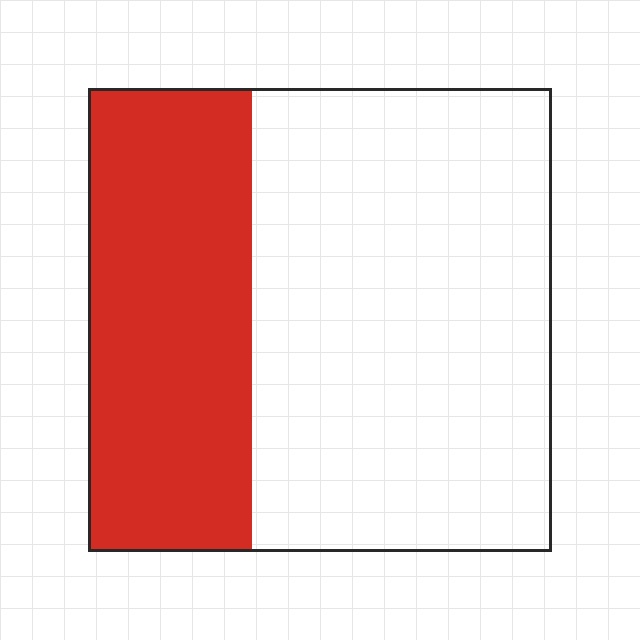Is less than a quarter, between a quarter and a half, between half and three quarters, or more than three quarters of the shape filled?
Between a quarter and a half.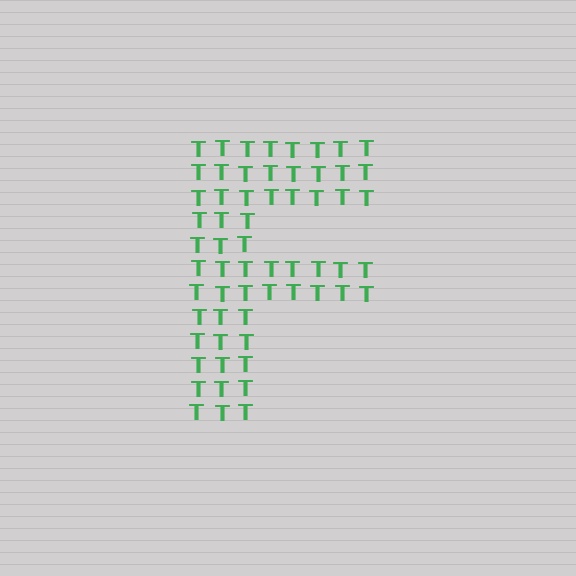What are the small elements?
The small elements are letter T's.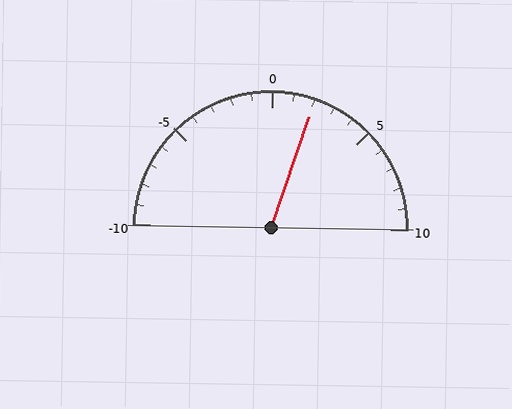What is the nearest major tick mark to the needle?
The nearest major tick mark is 0.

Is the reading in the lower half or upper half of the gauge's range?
The reading is in the upper half of the range (-10 to 10).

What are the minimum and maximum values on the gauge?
The gauge ranges from -10 to 10.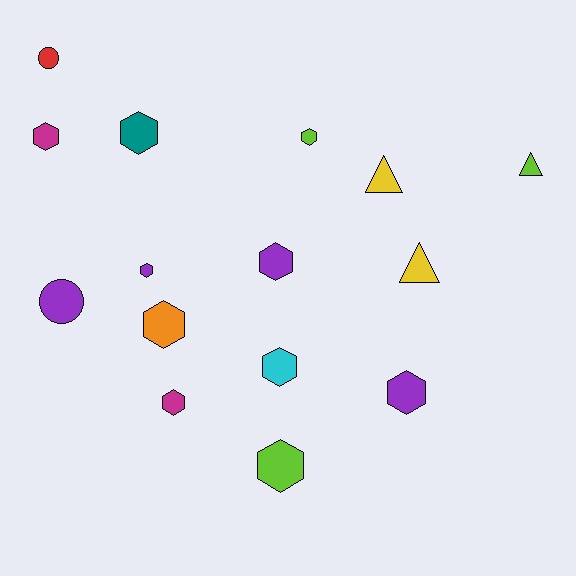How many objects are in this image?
There are 15 objects.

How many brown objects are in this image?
There are no brown objects.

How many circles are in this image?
There are 2 circles.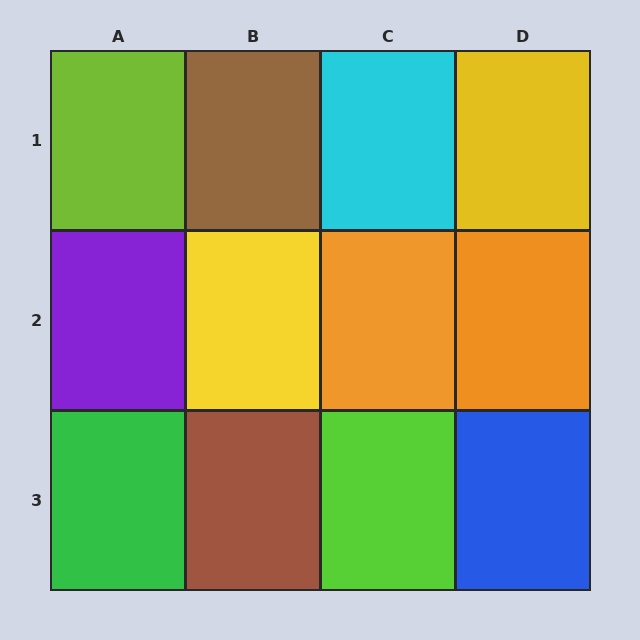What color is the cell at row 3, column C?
Lime.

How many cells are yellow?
2 cells are yellow.